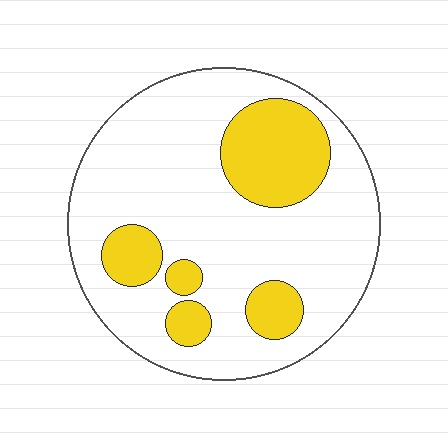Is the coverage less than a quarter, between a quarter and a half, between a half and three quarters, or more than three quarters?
Less than a quarter.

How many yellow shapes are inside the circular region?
5.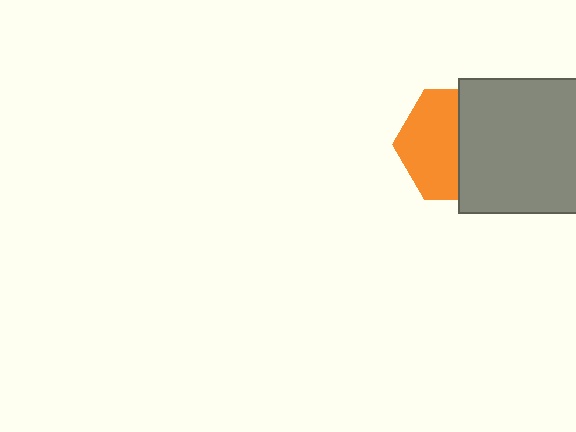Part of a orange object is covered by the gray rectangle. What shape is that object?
It is a hexagon.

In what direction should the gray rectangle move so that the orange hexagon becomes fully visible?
The gray rectangle should move right. That is the shortest direction to clear the overlap and leave the orange hexagon fully visible.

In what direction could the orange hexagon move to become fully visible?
The orange hexagon could move left. That would shift it out from behind the gray rectangle entirely.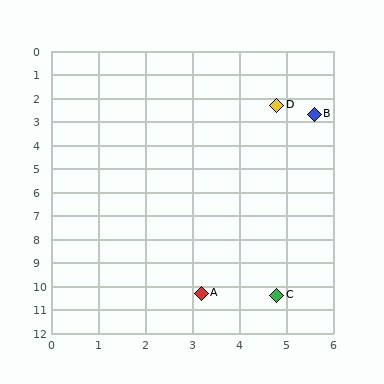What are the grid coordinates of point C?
Point C is at approximately (4.8, 10.4).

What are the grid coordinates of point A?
Point A is at approximately (3.2, 10.3).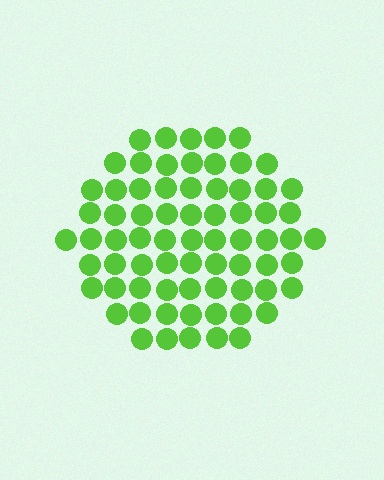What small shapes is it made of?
It is made of small circles.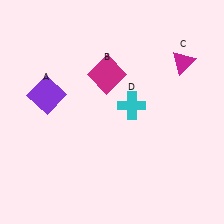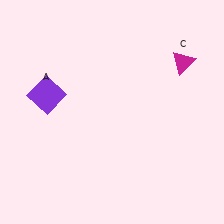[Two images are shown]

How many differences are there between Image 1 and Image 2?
There are 2 differences between the two images.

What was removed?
The magenta square (B), the cyan cross (D) were removed in Image 2.